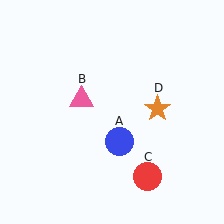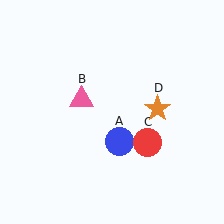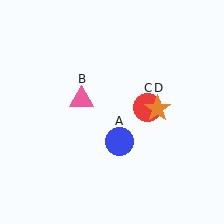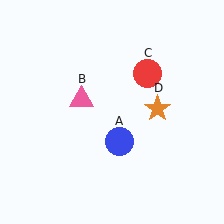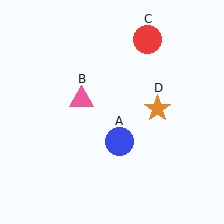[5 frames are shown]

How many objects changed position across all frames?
1 object changed position: red circle (object C).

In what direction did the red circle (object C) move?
The red circle (object C) moved up.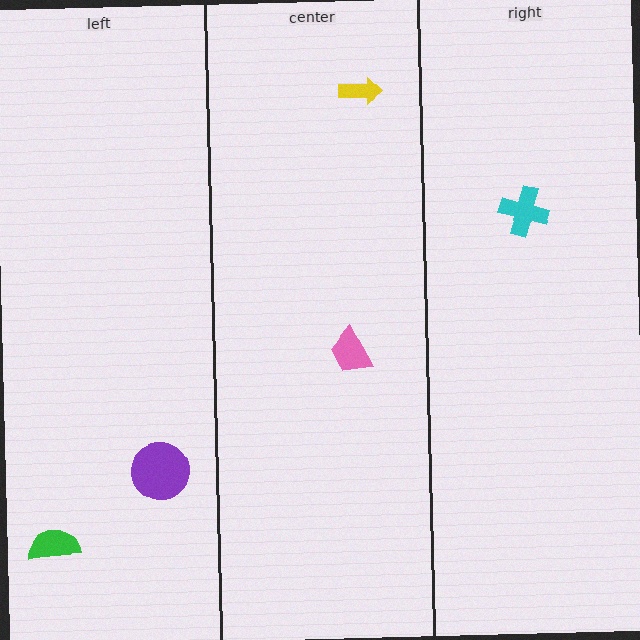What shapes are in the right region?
The cyan cross.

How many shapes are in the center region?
2.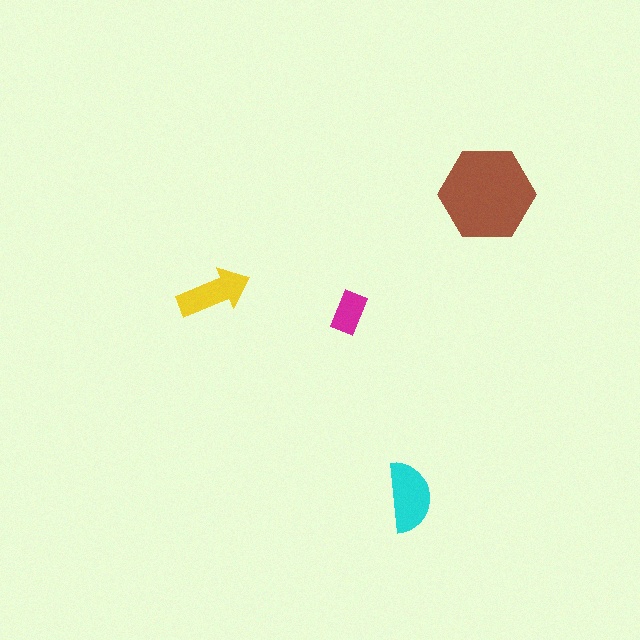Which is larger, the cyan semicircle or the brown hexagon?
The brown hexagon.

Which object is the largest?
The brown hexagon.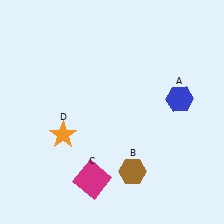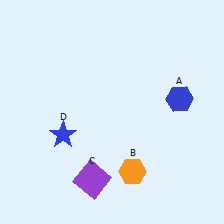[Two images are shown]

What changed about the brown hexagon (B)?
In Image 1, B is brown. In Image 2, it changed to orange.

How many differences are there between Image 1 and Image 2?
There are 3 differences between the two images.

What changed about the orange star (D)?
In Image 1, D is orange. In Image 2, it changed to blue.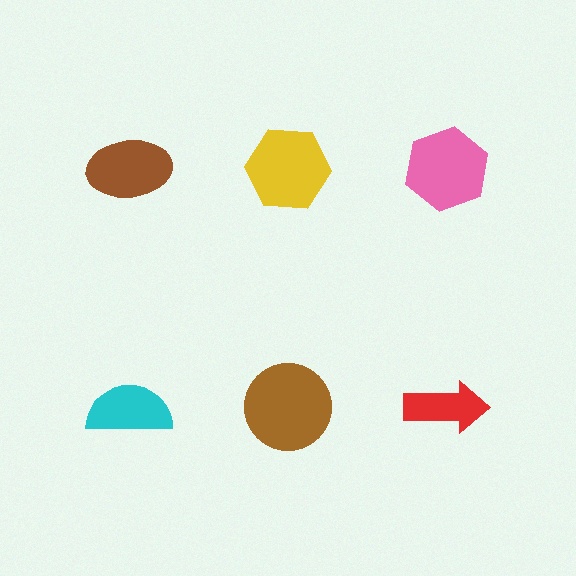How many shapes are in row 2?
3 shapes.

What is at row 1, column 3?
A pink hexagon.